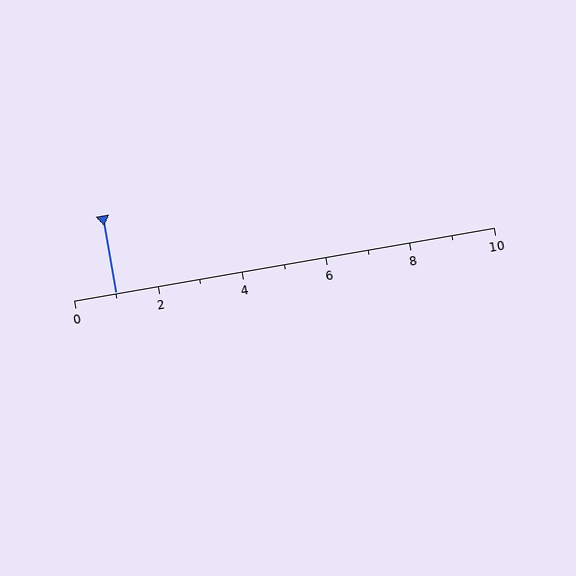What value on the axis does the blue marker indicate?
The marker indicates approximately 1.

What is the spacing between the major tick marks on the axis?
The major ticks are spaced 2 apart.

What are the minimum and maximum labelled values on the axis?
The axis runs from 0 to 10.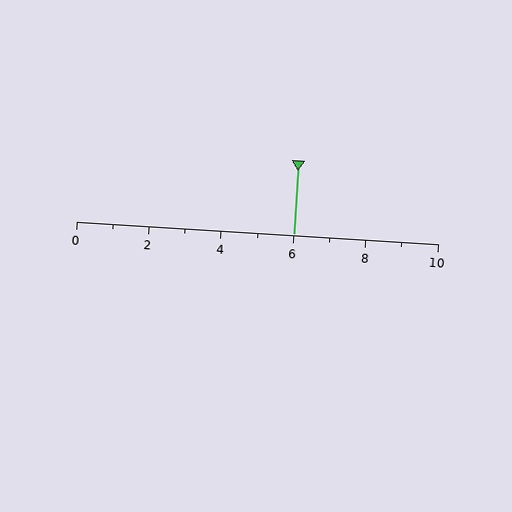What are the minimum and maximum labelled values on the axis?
The axis runs from 0 to 10.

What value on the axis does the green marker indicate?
The marker indicates approximately 6.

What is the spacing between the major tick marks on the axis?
The major ticks are spaced 2 apart.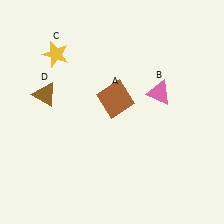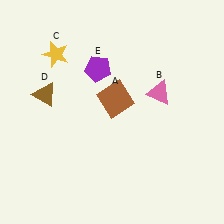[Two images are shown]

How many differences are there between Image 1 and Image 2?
There is 1 difference between the two images.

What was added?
A purple pentagon (E) was added in Image 2.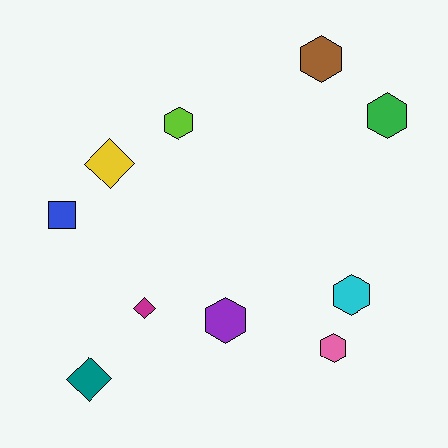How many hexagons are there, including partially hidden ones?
There are 6 hexagons.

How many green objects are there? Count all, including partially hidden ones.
There is 1 green object.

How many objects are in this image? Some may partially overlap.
There are 10 objects.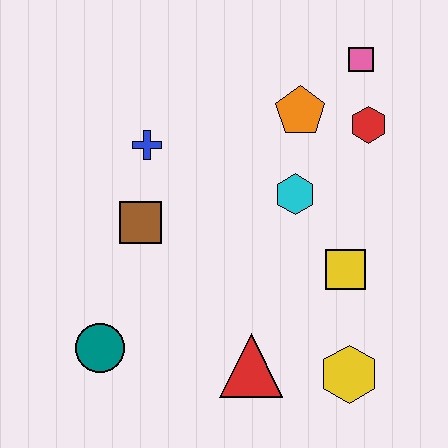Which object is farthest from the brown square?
The pink square is farthest from the brown square.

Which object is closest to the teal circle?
The brown square is closest to the teal circle.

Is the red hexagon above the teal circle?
Yes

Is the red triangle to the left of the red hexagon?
Yes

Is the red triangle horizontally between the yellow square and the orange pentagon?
No